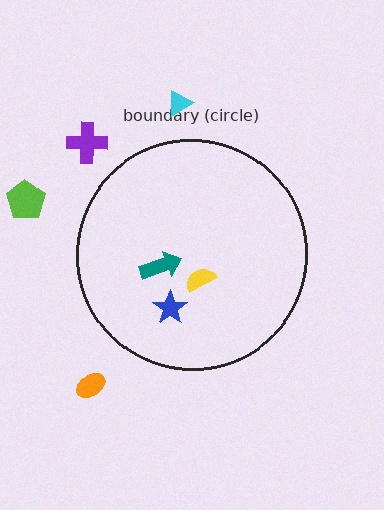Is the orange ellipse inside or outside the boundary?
Outside.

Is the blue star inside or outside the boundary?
Inside.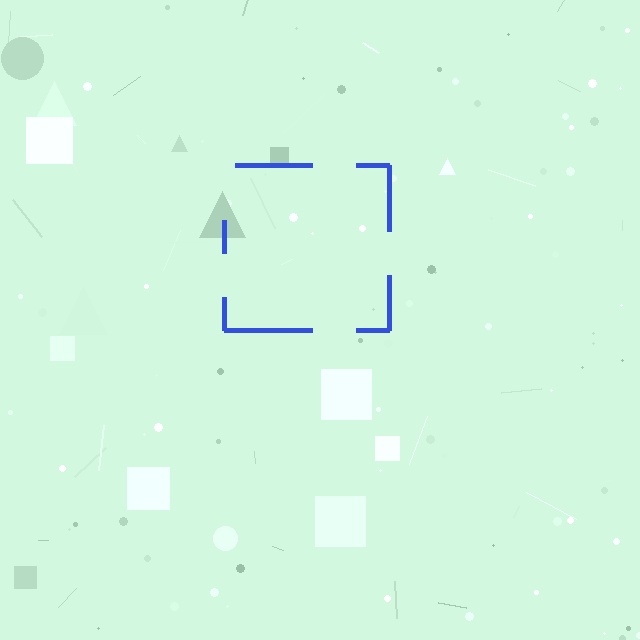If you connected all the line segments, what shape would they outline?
They would outline a square.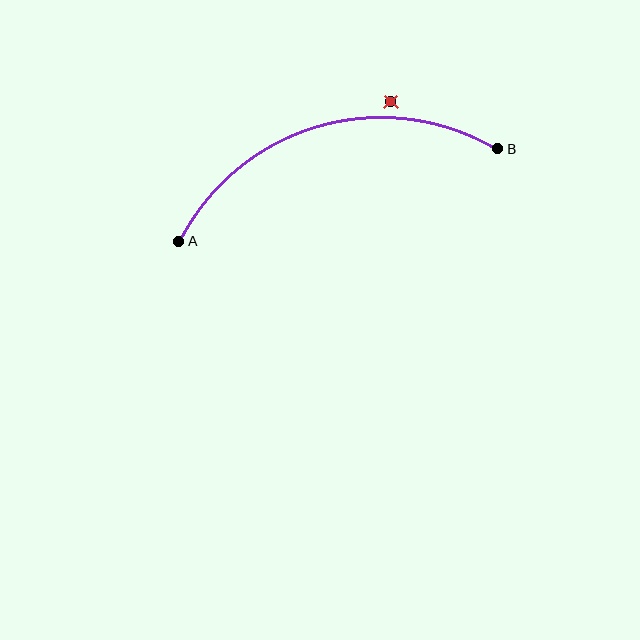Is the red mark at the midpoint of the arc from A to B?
No — the red mark does not lie on the arc at all. It sits slightly outside the curve.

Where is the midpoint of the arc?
The arc midpoint is the point on the curve farthest from the straight line joining A and B. It sits above that line.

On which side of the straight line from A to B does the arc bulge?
The arc bulges above the straight line connecting A and B.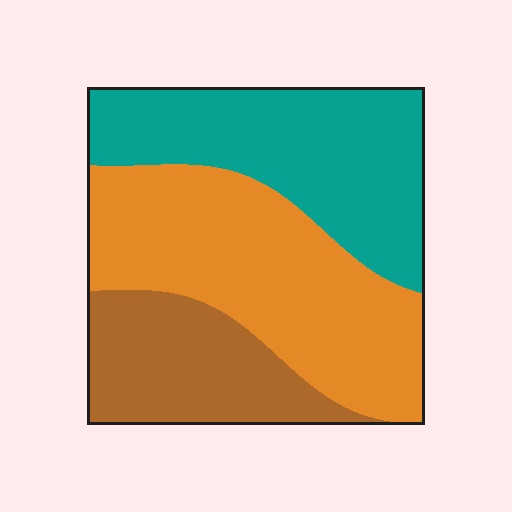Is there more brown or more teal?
Teal.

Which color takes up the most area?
Orange, at roughly 40%.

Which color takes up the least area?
Brown, at roughly 25%.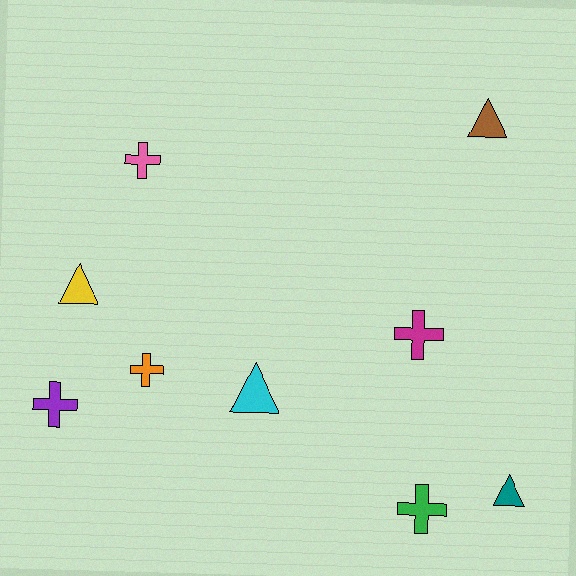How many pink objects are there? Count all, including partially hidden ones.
There is 1 pink object.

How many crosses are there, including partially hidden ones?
There are 5 crosses.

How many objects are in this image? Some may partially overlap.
There are 9 objects.